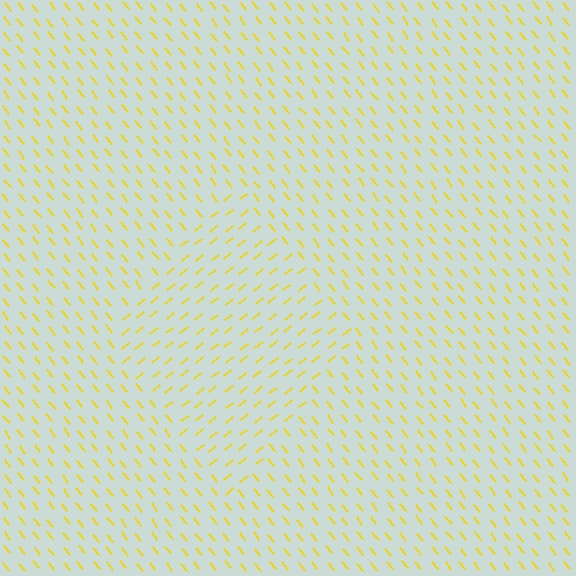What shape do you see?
I see a diamond.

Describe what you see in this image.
The image is filled with small yellow line segments. A diamond region in the image has lines oriented differently from the surrounding lines, creating a visible texture boundary.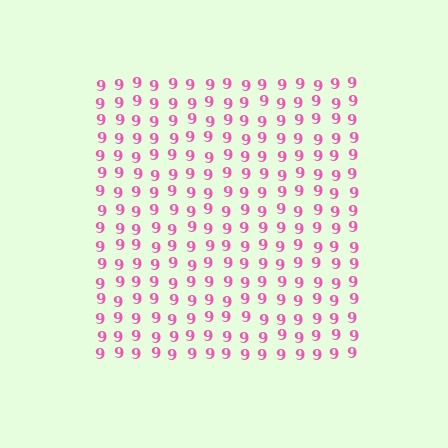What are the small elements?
The small elements are digit 9's.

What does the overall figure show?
The overall figure shows a square.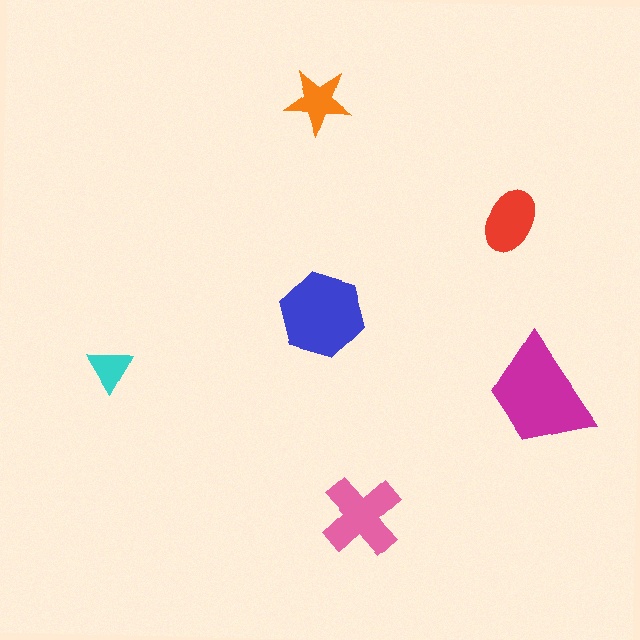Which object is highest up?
The orange star is topmost.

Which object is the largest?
The magenta trapezoid.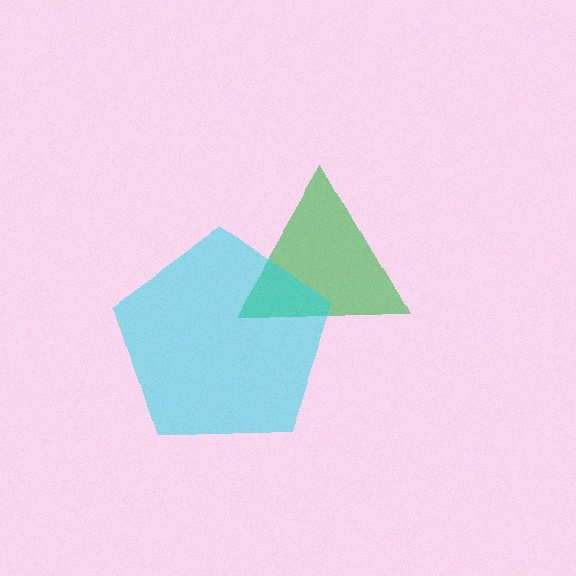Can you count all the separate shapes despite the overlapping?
Yes, there are 2 separate shapes.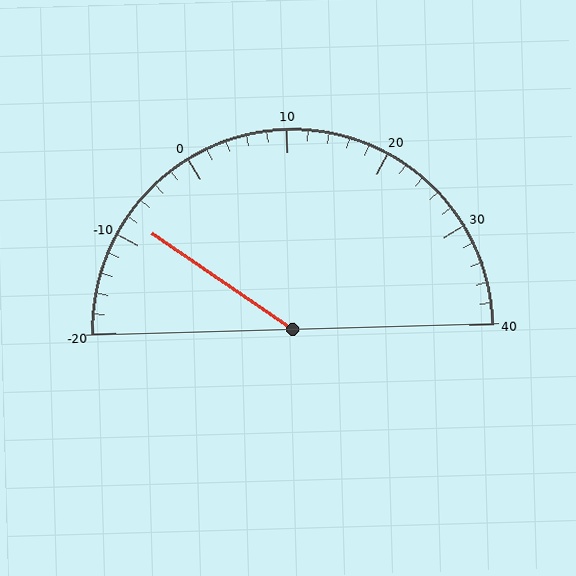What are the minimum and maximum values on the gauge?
The gauge ranges from -20 to 40.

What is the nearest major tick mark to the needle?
The nearest major tick mark is -10.